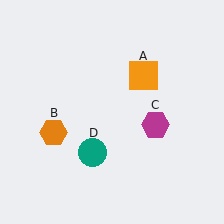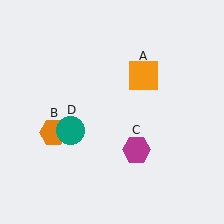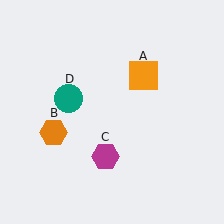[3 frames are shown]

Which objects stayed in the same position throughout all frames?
Orange square (object A) and orange hexagon (object B) remained stationary.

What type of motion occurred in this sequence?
The magenta hexagon (object C), teal circle (object D) rotated clockwise around the center of the scene.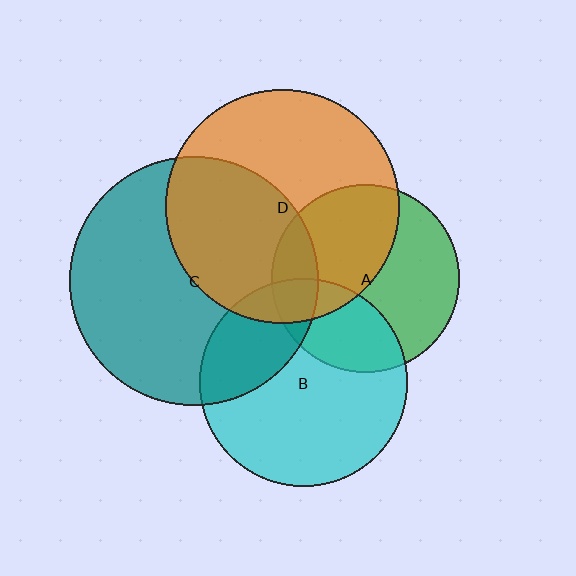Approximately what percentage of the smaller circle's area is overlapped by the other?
Approximately 30%.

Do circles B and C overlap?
Yes.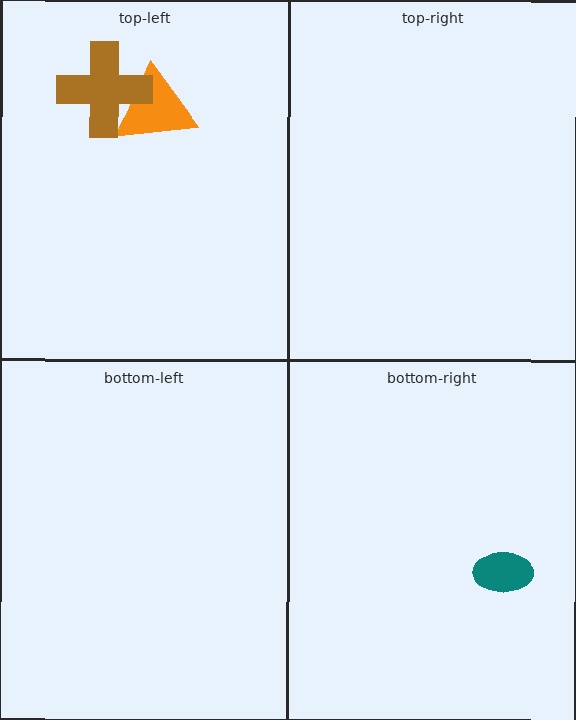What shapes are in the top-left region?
The orange triangle, the brown cross.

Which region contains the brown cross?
The top-left region.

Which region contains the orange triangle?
The top-left region.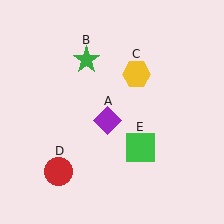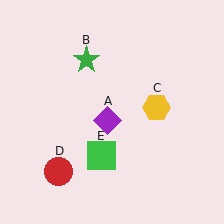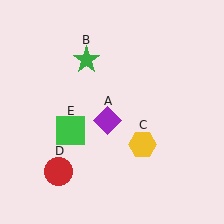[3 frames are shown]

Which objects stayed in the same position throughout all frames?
Purple diamond (object A) and green star (object B) and red circle (object D) remained stationary.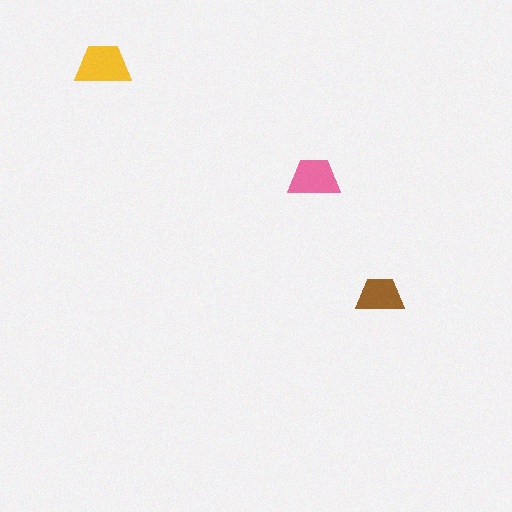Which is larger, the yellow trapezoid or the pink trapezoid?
The yellow one.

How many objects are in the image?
There are 3 objects in the image.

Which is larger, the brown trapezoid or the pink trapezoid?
The pink one.